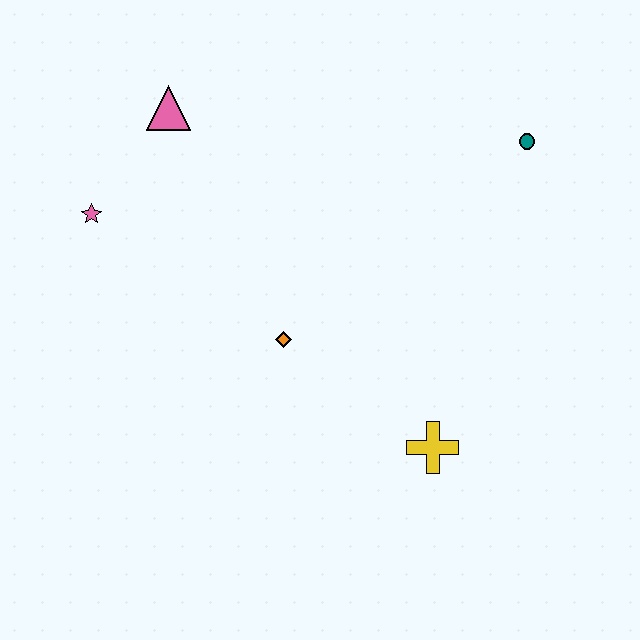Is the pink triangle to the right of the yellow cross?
No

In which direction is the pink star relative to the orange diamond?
The pink star is to the left of the orange diamond.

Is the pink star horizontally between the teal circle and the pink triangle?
No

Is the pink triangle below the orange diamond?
No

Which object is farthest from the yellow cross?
The pink triangle is farthest from the yellow cross.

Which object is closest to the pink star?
The pink triangle is closest to the pink star.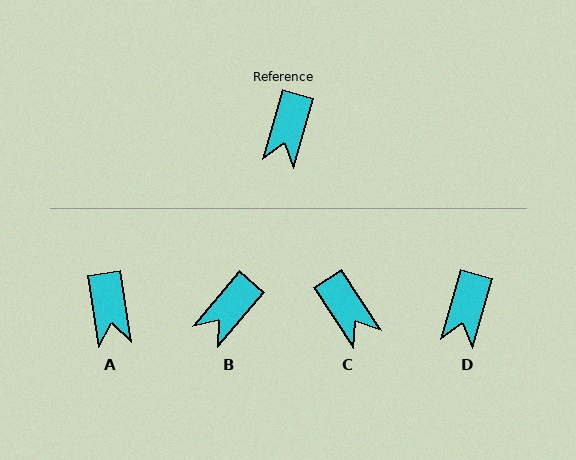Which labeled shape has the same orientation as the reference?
D.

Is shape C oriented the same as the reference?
No, it is off by about 49 degrees.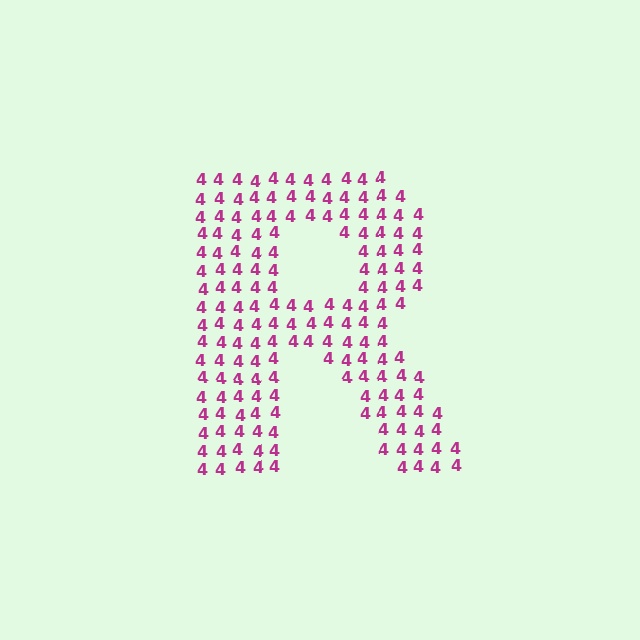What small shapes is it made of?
It is made of small digit 4's.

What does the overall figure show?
The overall figure shows the letter R.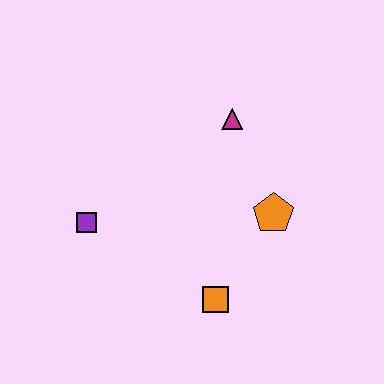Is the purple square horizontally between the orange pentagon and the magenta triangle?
No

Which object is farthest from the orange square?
The magenta triangle is farthest from the orange square.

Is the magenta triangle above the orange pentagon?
Yes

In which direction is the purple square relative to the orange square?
The purple square is to the left of the orange square.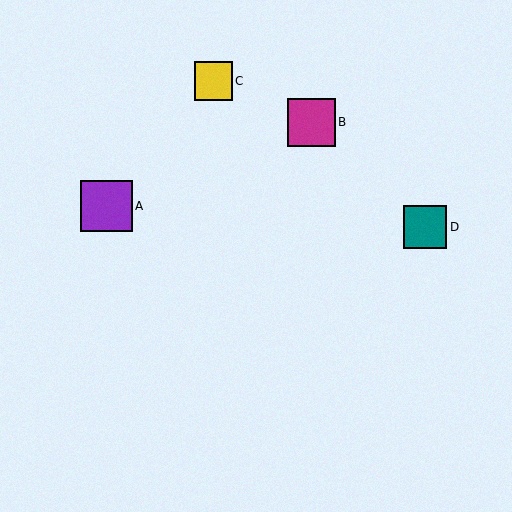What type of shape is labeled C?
Shape C is a yellow square.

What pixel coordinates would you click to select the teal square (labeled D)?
Click at (425, 227) to select the teal square D.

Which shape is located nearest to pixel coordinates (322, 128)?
The magenta square (labeled B) at (311, 122) is nearest to that location.